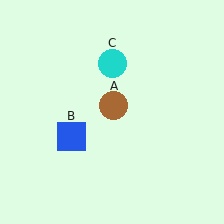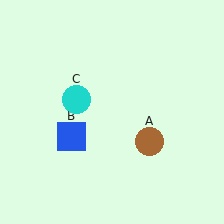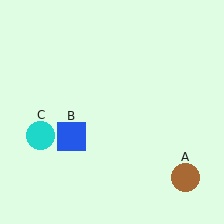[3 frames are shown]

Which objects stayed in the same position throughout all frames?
Blue square (object B) remained stationary.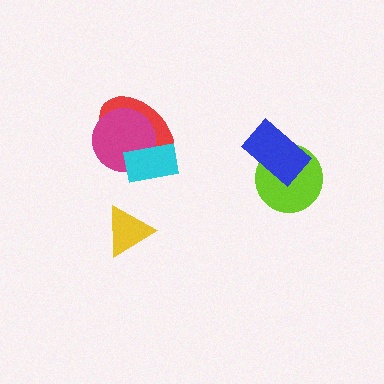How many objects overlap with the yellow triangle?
0 objects overlap with the yellow triangle.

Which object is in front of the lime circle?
The blue rectangle is in front of the lime circle.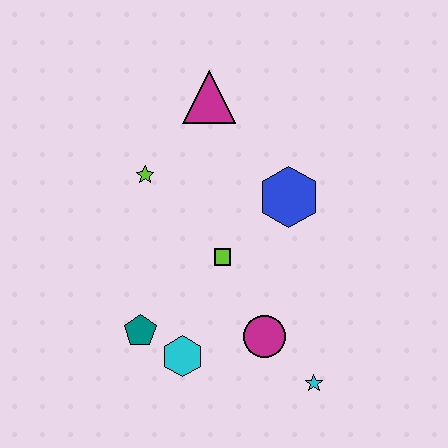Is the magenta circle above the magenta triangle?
No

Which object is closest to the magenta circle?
The cyan star is closest to the magenta circle.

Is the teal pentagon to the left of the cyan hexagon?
Yes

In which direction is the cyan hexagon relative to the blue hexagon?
The cyan hexagon is below the blue hexagon.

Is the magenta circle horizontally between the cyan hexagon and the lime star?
No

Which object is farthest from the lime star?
The cyan star is farthest from the lime star.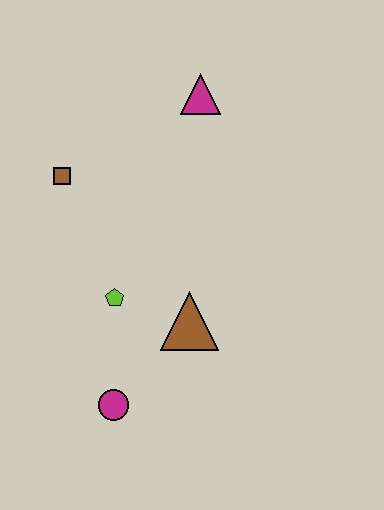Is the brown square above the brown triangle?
Yes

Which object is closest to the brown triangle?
The lime pentagon is closest to the brown triangle.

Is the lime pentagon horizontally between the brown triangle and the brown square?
Yes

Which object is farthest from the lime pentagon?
The magenta triangle is farthest from the lime pentagon.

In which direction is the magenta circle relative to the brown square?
The magenta circle is below the brown square.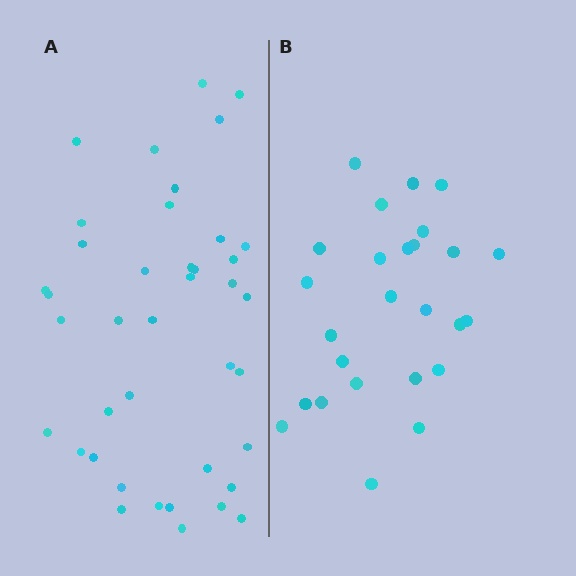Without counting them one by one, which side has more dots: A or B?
Region A (the left region) has more dots.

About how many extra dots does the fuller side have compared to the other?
Region A has approximately 15 more dots than region B.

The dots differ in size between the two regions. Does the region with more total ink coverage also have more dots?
No. Region B has more total ink coverage because its dots are larger, but region A actually contains more individual dots. Total area can be misleading — the number of items is what matters here.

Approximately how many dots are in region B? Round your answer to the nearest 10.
About 30 dots. (The exact count is 26, which rounds to 30.)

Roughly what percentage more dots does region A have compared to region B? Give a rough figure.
About 55% more.